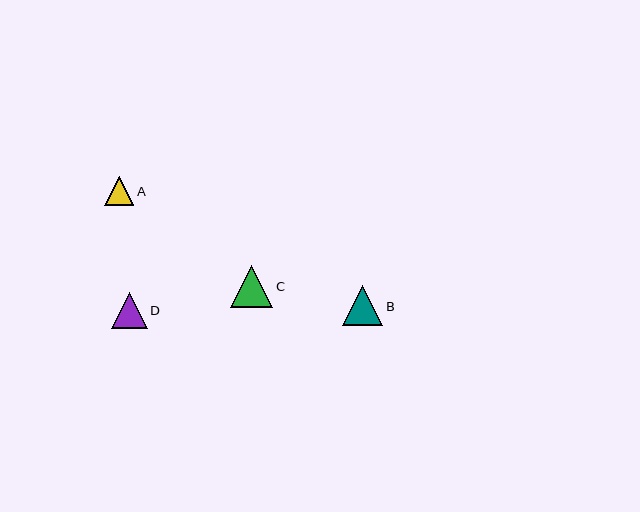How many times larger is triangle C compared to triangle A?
Triangle C is approximately 1.5 times the size of triangle A.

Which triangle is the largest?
Triangle C is the largest with a size of approximately 42 pixels.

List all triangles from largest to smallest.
From largest to smallest: C, B, D, A.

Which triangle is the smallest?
Triangle A is the smallest with a size of approximately 29 pixels.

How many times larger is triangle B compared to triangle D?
Triangle B is approximately 1.1 times the size of triangle D.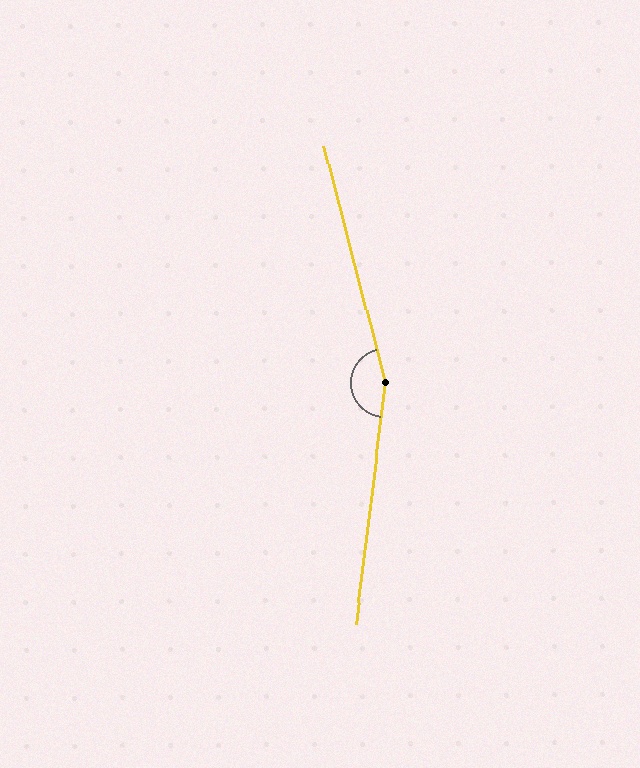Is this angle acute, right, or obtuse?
It is obtuse.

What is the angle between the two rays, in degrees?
Approximately 159 degrees.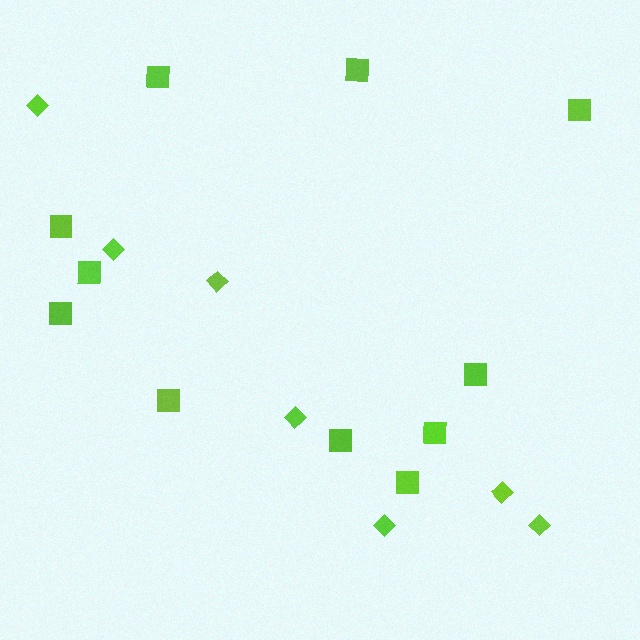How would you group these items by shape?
There are 2 groups: one group of diamonds (7) and one group of squares (11).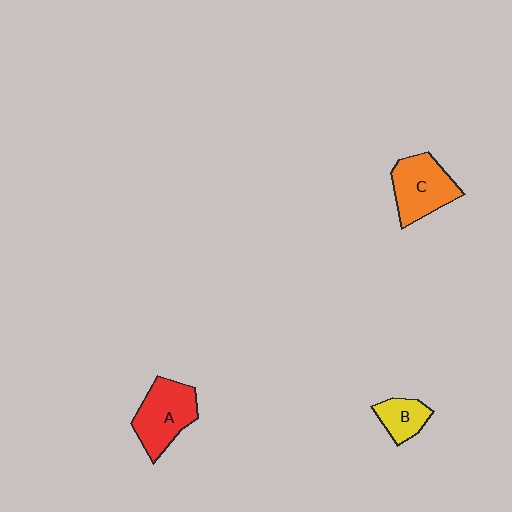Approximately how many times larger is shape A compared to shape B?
Approximately 1.9 times.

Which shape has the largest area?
Shape A (red).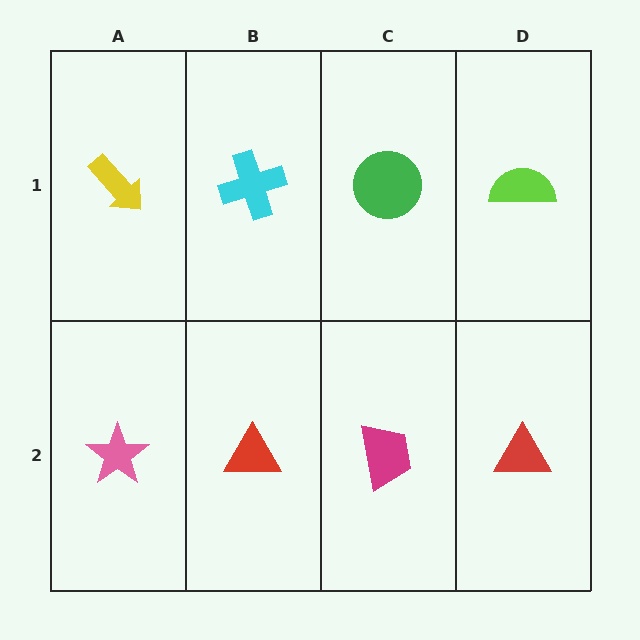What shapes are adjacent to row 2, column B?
A cyan cross (row 1, column B), a pink star (row 2, column A), a magenta trapezoid (row 2, column C).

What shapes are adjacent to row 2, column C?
A green circle (row 1, column C), a red triangle (row 2, column B), a red triangle (row 2, column D).